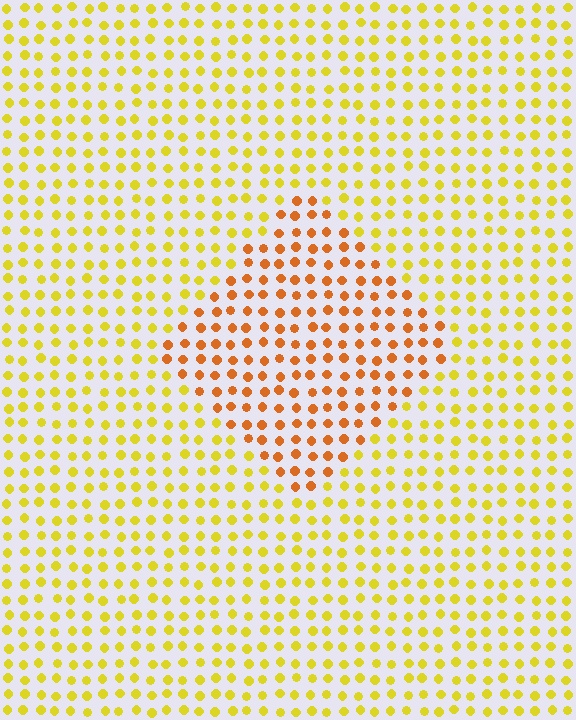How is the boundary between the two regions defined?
The boundary is defined purely by a slight shift in hue (about 35 degrees). Spacing, size, and orientation are identical on both sides.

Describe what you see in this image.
The image is filled with small yellow elements in a uniform arrangement. A diamond-shaped region is visible where the elements are tinted to a slightly different hue, forming a subtle color boundary.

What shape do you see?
I see a diamond.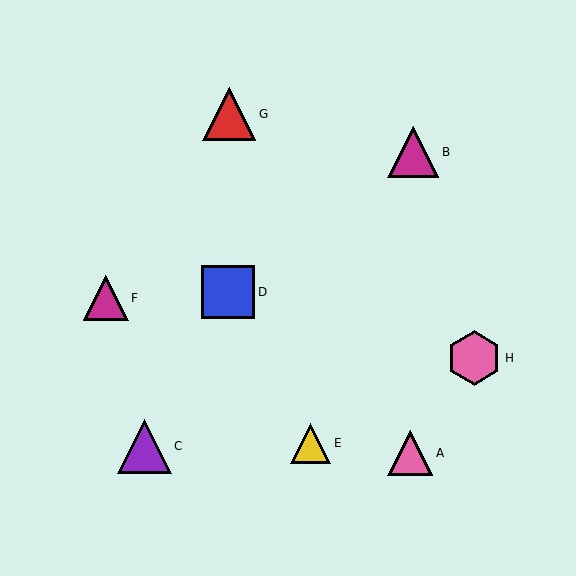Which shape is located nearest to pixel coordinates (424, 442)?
The pink triangle (labeled A) at (410, 453) is nearest to that location.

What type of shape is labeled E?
Shape E is a yellow triangle.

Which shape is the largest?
The pink hexagon (labeled H) is the largest.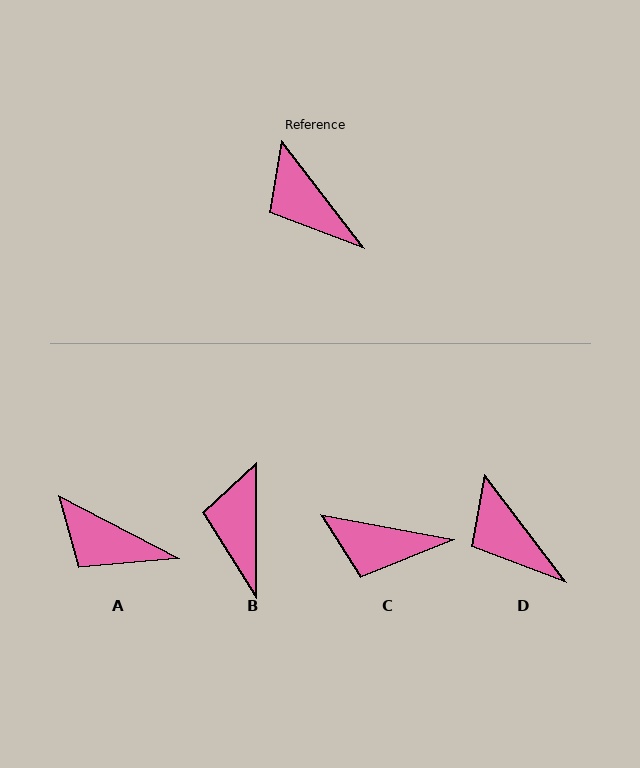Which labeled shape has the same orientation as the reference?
D.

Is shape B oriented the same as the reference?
No, it is off by about 37 degrees.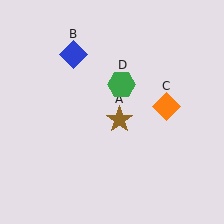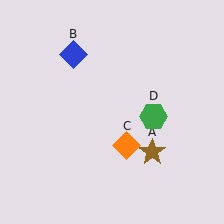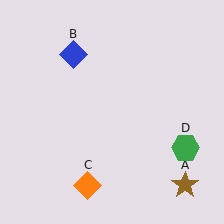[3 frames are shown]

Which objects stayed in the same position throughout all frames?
Blue diamond (object B) remained stationary.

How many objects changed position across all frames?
3 objects changed position: brown star (object A), orange diamond (object C), green hexagon (object D).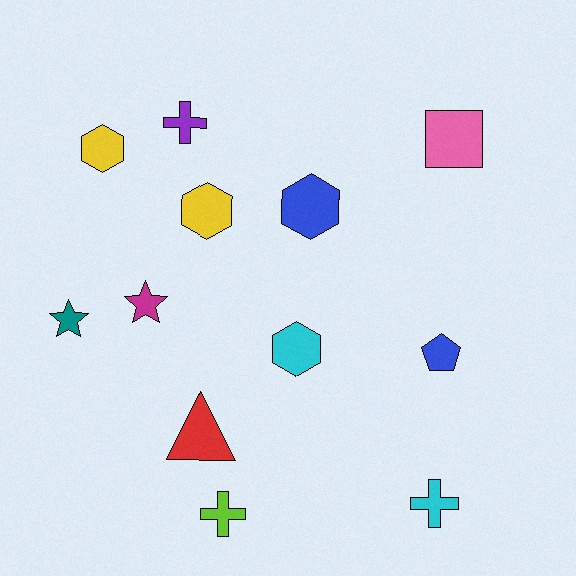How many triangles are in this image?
There is 1 triangle.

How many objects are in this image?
There are 12 objects.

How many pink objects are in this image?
There is 1 pink object.